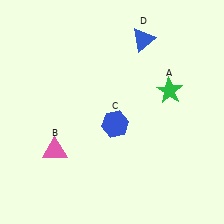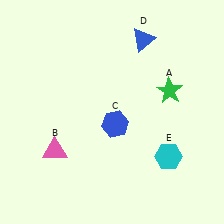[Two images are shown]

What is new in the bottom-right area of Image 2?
A cyan hexagon (E) was added in the bottom-right area of Image 2.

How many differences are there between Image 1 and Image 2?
There is 1 difference between the two images.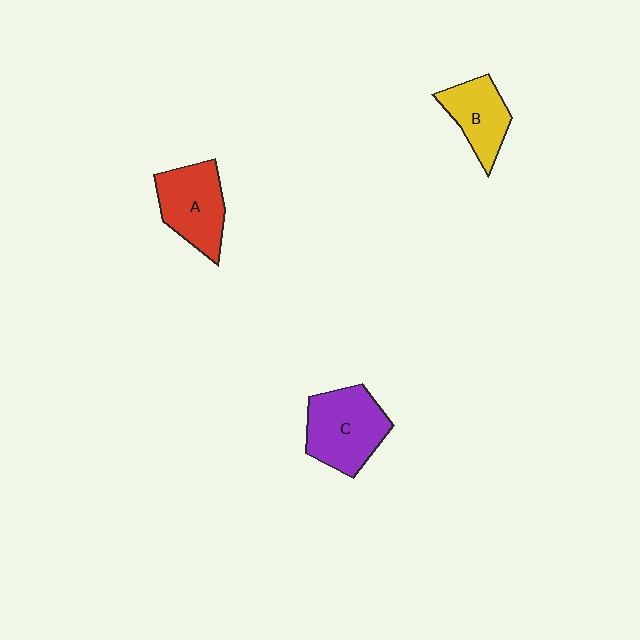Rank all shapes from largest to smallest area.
From largest to smallest: C (purple), A (red), B (yellow).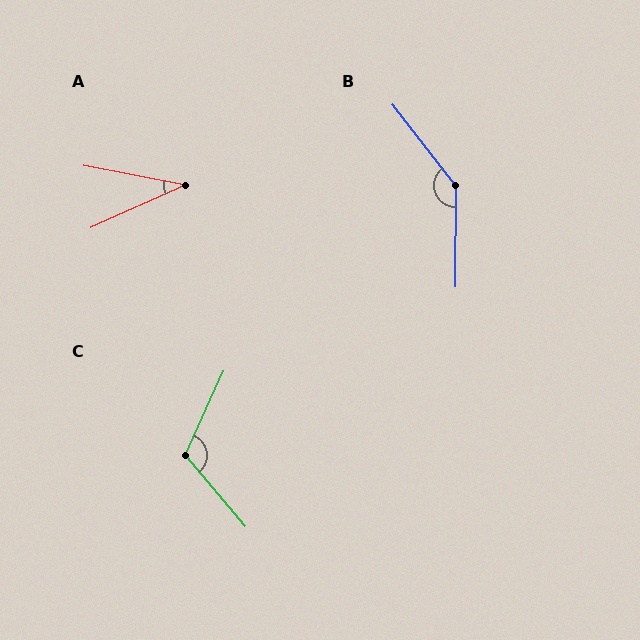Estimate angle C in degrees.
Approximately 115 degrees.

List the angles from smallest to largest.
A (35°), C (115°), B (142°).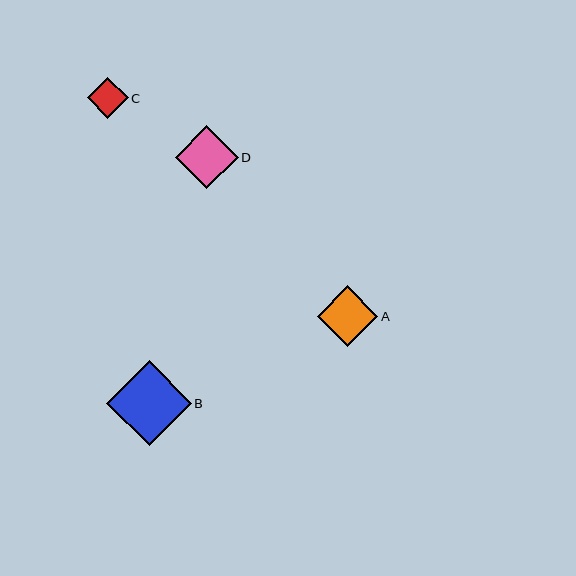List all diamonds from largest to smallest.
From largest to smallest: B, D, A, C.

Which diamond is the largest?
Diamond B is the largest with a size of approximately 85 pixels.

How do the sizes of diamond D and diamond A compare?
Diamond D and diamond A are approximately the same size.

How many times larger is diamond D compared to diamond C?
Diamond D is approximately 1.5 times the size of diamond C.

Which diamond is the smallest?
Diamond C is the smallest with a size of approximately 41 pixels.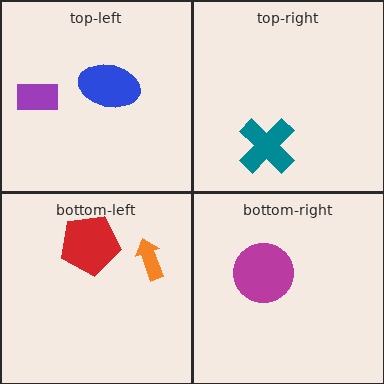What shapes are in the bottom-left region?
The orange arrow, the red pentagon.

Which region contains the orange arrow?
The bottom-left region.